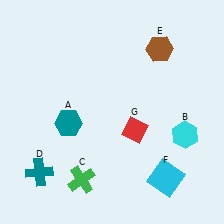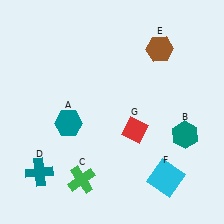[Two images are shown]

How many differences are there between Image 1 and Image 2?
There is 1 difference between the two images.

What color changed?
The hexagon (B) changed from cyan in Image 1 to teal in Image 2.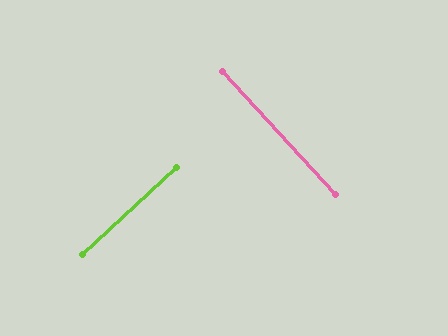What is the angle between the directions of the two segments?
Approximately 90 degrees.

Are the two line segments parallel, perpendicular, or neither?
Perpendicular — they meet at approximately 90°.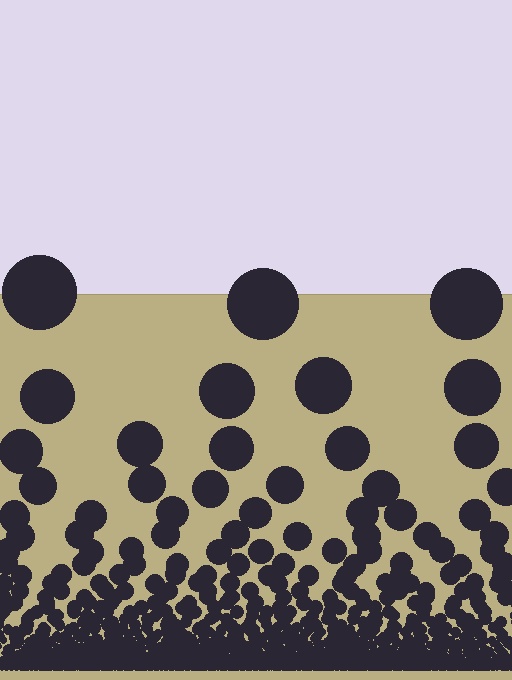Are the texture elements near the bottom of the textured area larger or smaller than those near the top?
Smaller. The gradient is inverted — elements near the bottom are smaller and denser.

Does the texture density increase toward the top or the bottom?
Density increases toward the bottom.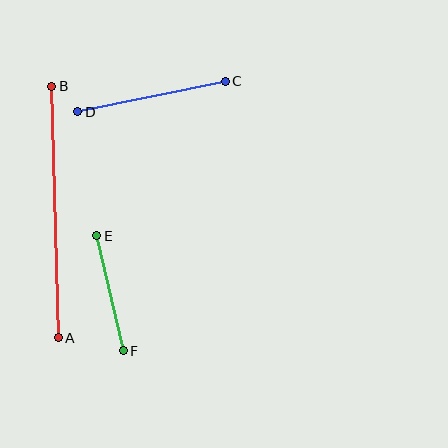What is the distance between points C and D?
The distance is approximately 151 pixels.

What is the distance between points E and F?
The distance is approximately 118 pixels.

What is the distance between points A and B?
The distance is approximately 252 pixels.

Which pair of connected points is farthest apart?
Points A and B are farthest apart.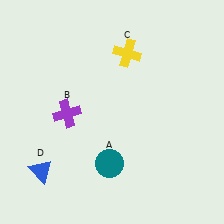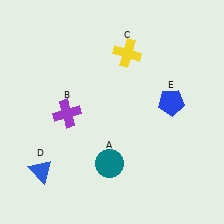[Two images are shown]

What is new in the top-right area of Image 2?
A blue pentagon (E) was added in the top-right area of Image 2.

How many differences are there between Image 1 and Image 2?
There is 1 difference between the two images.